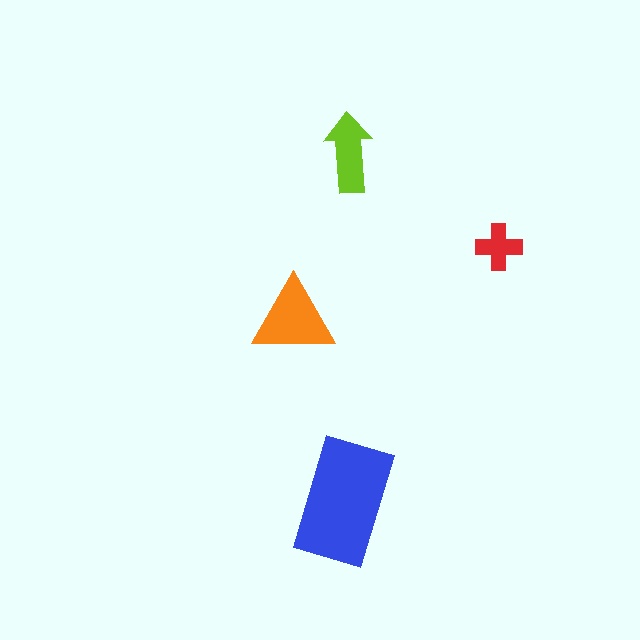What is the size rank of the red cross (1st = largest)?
4th.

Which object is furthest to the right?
The red cross is rightmost.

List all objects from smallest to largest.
The red cross, the lime arrow, the orange triangle, the blue rectangle.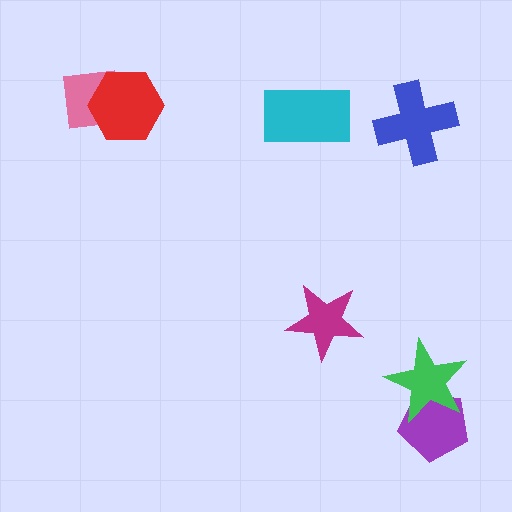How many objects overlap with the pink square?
1 object overlaps with the pink square.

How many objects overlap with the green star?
1 object overlaps with the green star.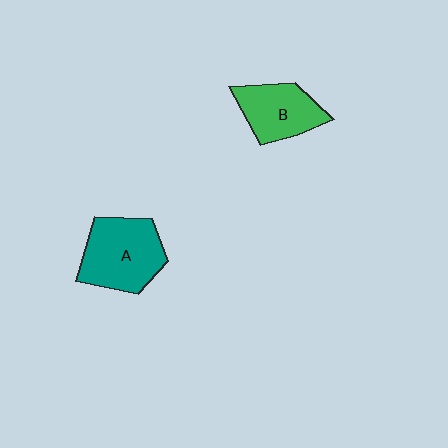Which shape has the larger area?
Shape A (teal).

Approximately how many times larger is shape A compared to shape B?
Approximately 1.3 times.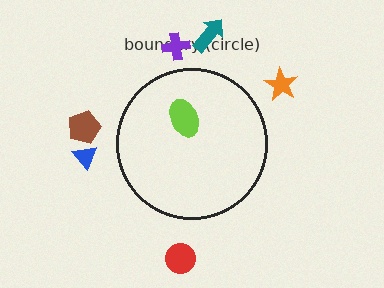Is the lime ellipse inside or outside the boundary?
Inside.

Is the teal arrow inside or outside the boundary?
Outside.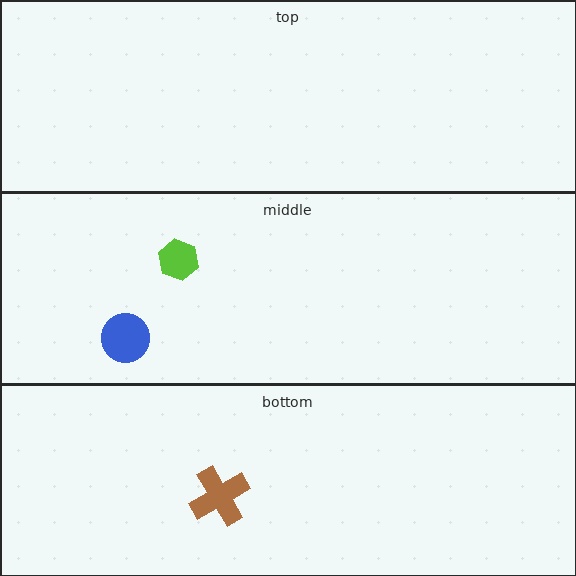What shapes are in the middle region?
The blue circle, the lime hexagon.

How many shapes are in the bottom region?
1.